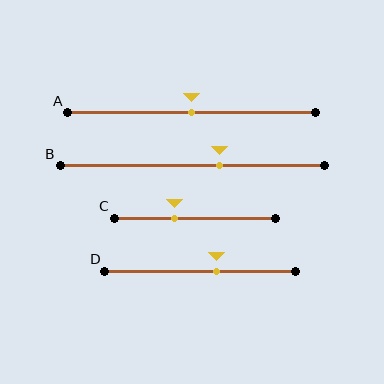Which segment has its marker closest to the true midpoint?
Segment A has its marker closest to the true midpoint.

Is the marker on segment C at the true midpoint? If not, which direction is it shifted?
No, the marker on segment C is shifted to the left by about 13% of the segment length.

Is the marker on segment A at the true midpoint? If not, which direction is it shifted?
Yes, the marker on segment A is at the true midpoint.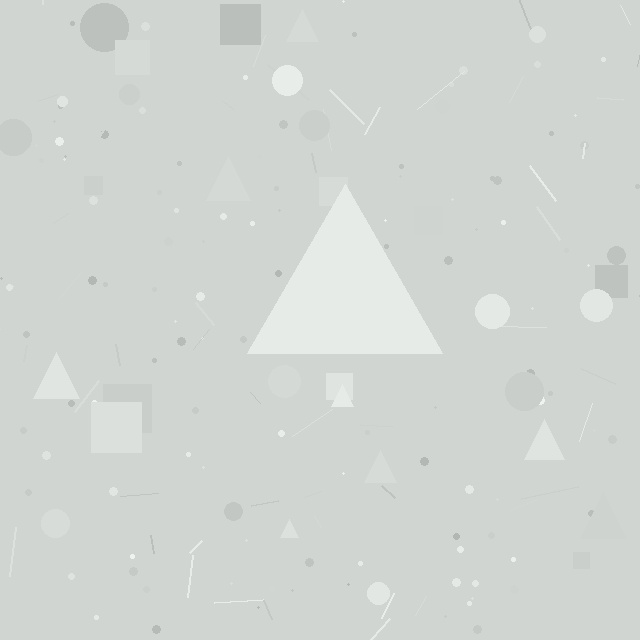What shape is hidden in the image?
A triangle is hidden in the image.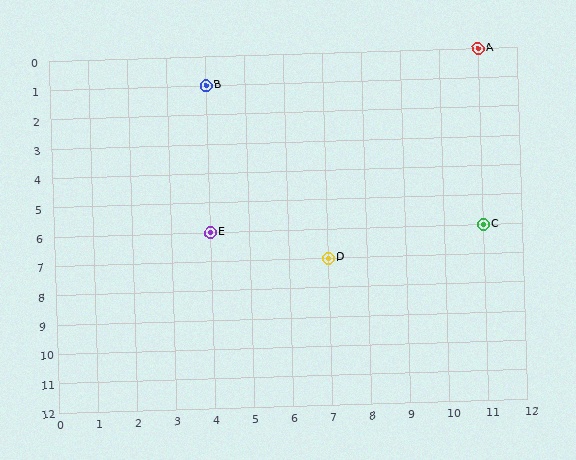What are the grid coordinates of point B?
Point B is at grid coordinates (4, 1).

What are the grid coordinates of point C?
Point C is at grid coordinates (11, 6).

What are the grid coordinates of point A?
Point A is at grid coordinates (11, 0).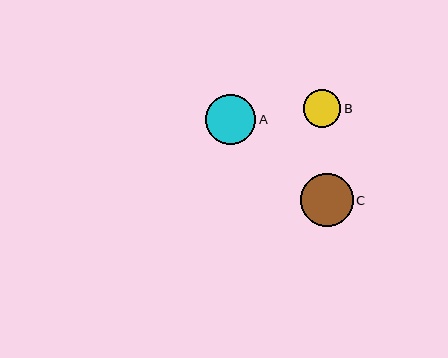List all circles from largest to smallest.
From largest to smallest: C, A, B.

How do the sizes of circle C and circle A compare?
Circle C and circle A are approximately the same size.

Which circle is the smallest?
Circle B is the smallest with a size of approximately 38 pixels.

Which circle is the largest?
Circle C is the largest with a size of approximately 53 pixels.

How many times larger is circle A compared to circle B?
Circle A is approximately 1.3 times the size of circle B.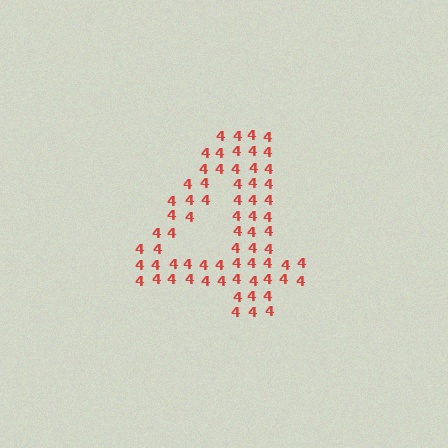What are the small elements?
The small elements are digit 4's.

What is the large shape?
The large shape is the digit 4.